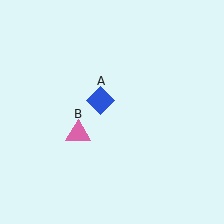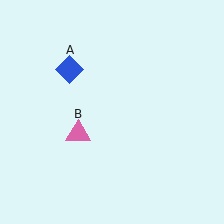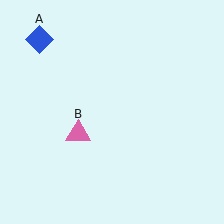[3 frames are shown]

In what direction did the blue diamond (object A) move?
The blue diamond (object A) moved up and to the left.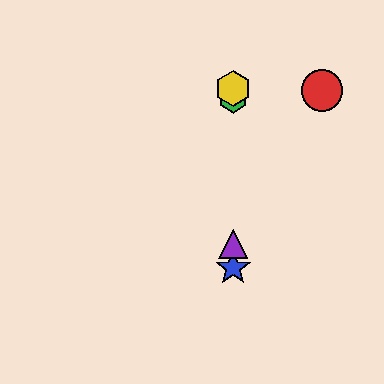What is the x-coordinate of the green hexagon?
The green hexagon is at x≈233.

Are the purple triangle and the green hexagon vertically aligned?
Yes, both are at x≈233.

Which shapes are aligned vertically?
The blue star, the green hexagon, the yellow hexagon, the purple triangle are aligned vertically.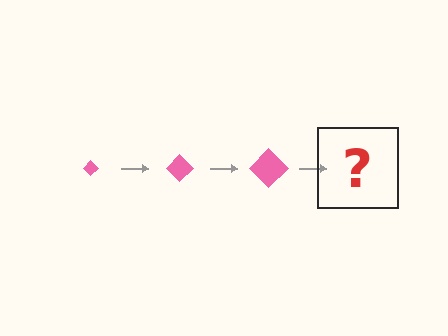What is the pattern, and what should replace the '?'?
The pattern is that the diamond gets progressively larger each step. The '?' should be a pink diamond, larger than the previous one.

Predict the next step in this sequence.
The next step is a pink diamond, larger than the previous one.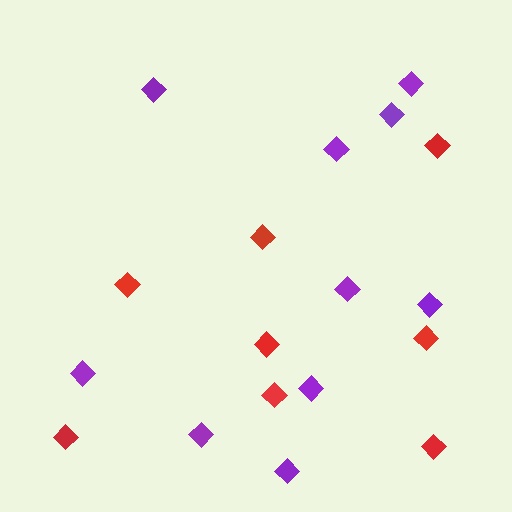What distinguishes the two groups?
There are 2 groups: one group of red diamonds (8) and one group of purple diamonds (10).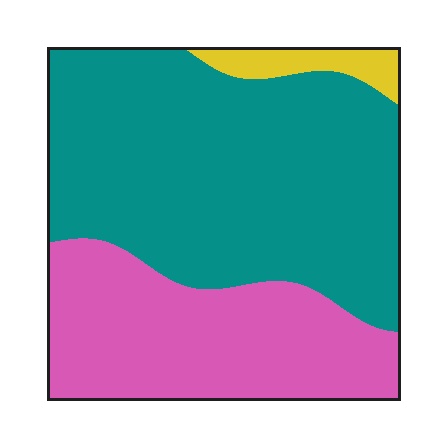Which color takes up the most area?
Teal, at roughly 60%.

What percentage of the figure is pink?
Pink covers about 35% of the figure.